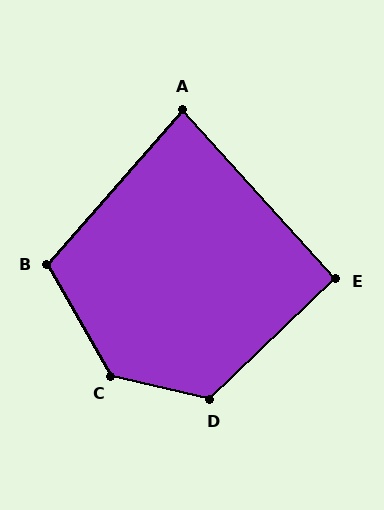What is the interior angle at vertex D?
Approximately 123 degrees (obtuse).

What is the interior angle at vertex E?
Approximately 92 degrees (approximately right).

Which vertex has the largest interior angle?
C, at approximately 133 degrees.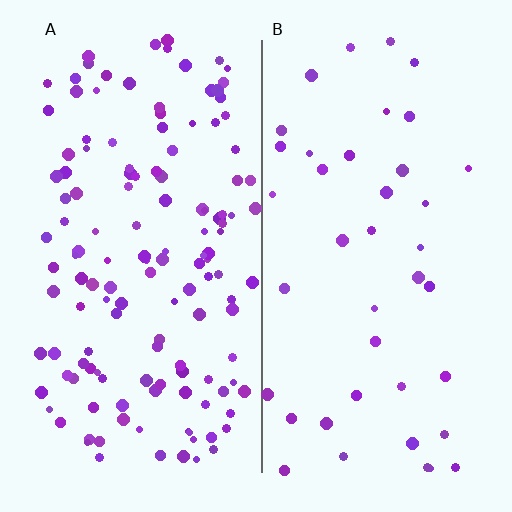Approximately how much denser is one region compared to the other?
Approximately 3.3× — region A over region B.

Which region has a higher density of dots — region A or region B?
A (the left).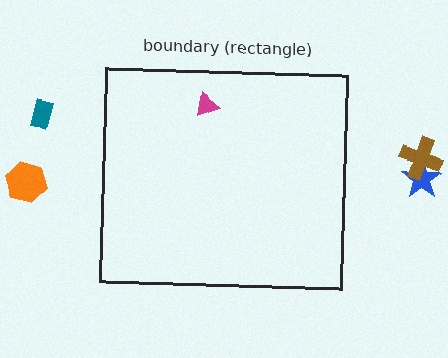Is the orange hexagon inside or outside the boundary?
Outside.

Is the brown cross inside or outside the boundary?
Outside.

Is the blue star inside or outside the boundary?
Outside.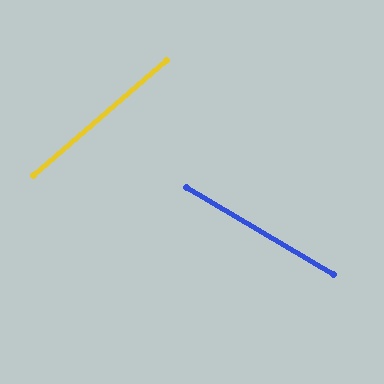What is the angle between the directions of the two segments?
Approximately 72 degrees.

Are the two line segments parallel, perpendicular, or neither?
Neither parallel nor perpendicular — they differ by about 72°.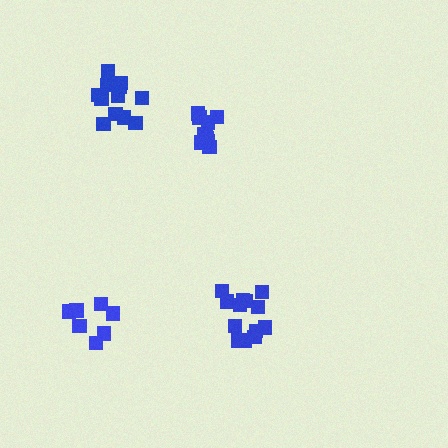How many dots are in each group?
Group 1: 10 dots, Group 2: 7 dots, Group 3: 13 dots, Group 4: 13 dots (43 total).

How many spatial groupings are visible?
There are 4 spatial groupings.